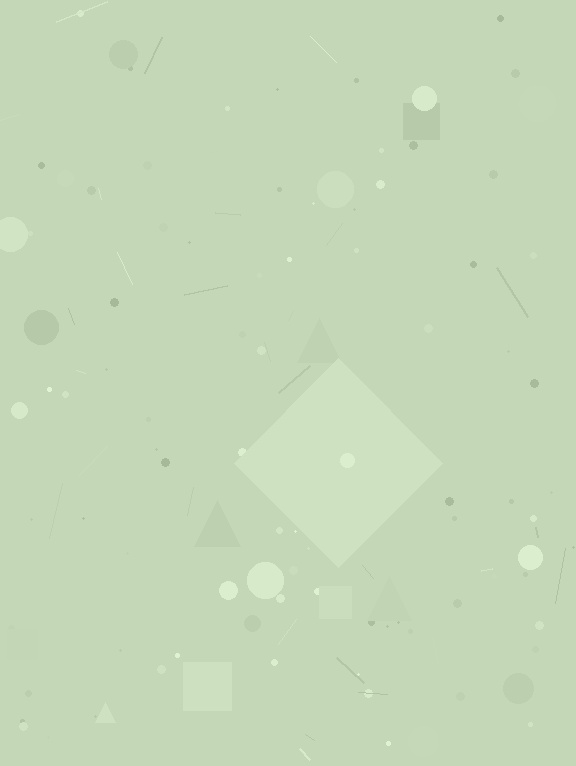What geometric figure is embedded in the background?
A diamond is embedded in the background.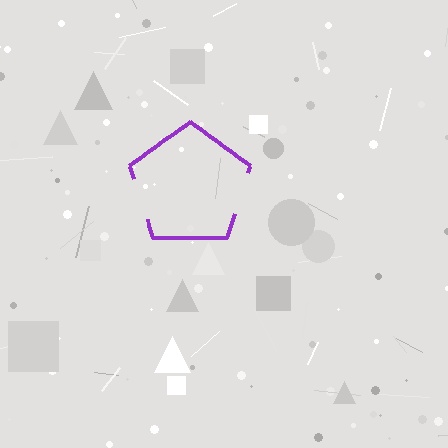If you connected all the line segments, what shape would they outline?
They would outline a pentagon.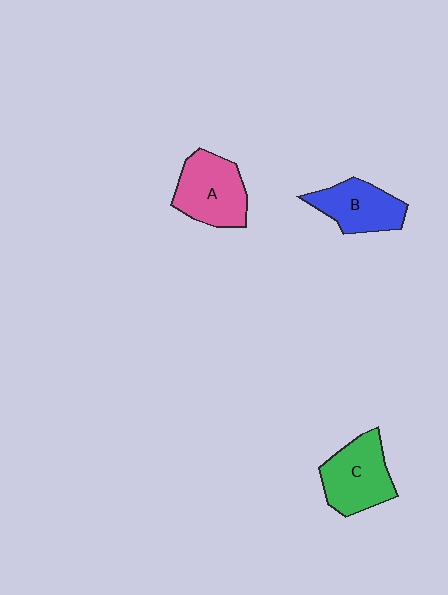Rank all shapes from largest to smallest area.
From largest to smallest: A (pink), C (green), B (blue).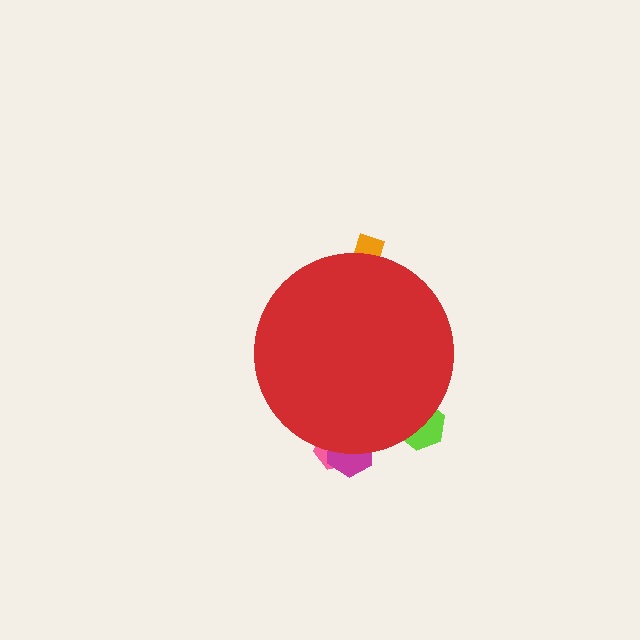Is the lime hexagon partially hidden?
Yes, the lime hexagon is partially hidden behind the red circle.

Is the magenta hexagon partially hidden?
Yes, the magenta hexagon is partially hidden behind the red circle.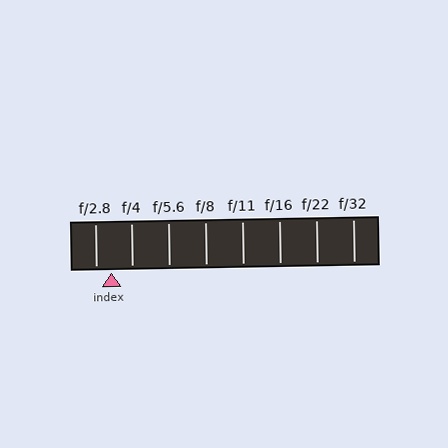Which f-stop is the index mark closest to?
The index mark is closest to f/2.8.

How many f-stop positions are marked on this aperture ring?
There are 8 f-stop positions marked.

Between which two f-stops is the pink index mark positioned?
The index mark is between f/2.8 and f/4.